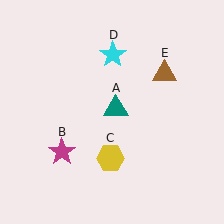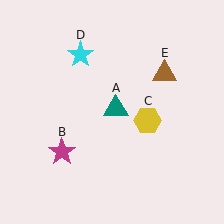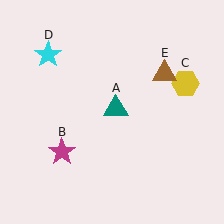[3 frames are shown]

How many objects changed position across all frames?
2 objects changed position: yellow hexagon (object C), cyan star (object D).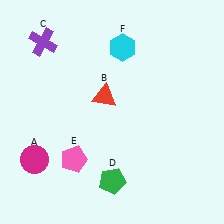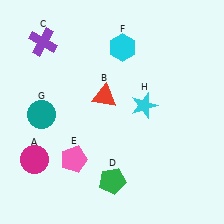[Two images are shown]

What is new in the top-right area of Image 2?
A cyan star (H) was added in the top-right area of Image 2.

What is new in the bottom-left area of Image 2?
A teal circle (G) was added in the bottom-left area of Image 2.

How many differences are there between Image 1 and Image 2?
There are 2 differences between the two images.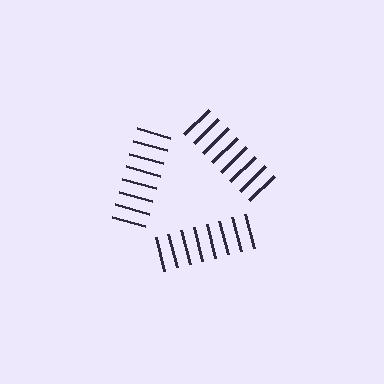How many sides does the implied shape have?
3 sides — the line-ends trace a triangle.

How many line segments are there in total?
24 — 8 along each of the 3 edges.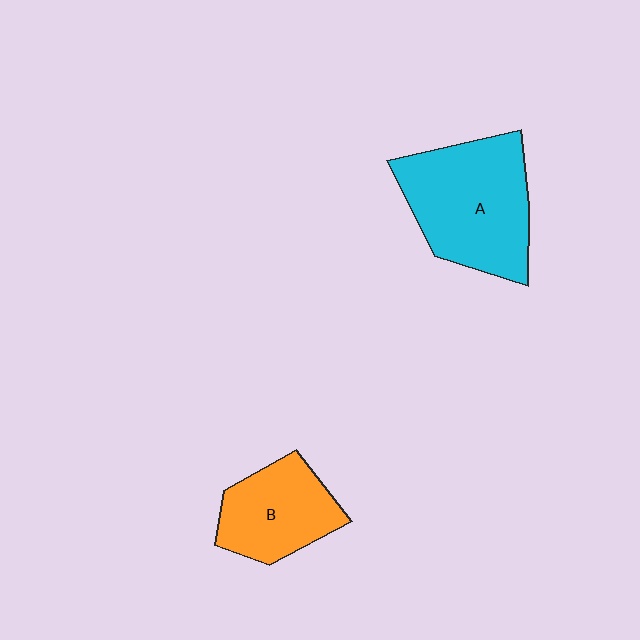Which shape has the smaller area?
Shape B (orange).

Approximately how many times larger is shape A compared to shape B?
Approximately 1.6 times.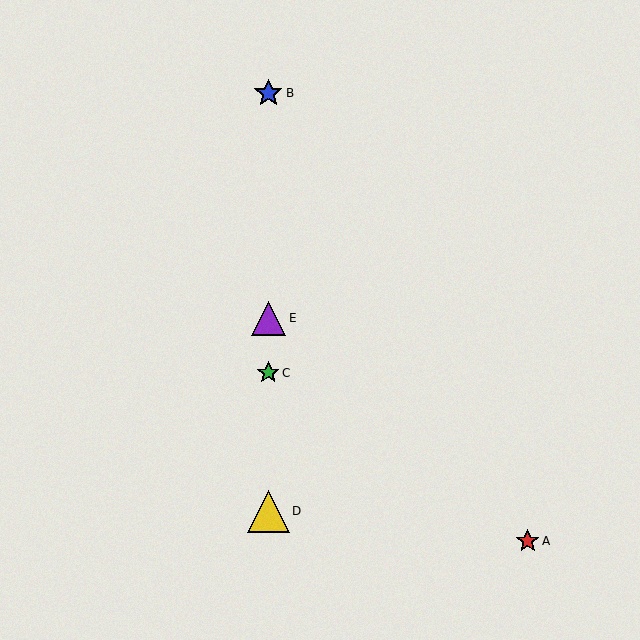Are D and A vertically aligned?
No, D is at x≈268 and A is at x≈528.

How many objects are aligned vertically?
4 objects (B, C, D, E) are aligned vertically.